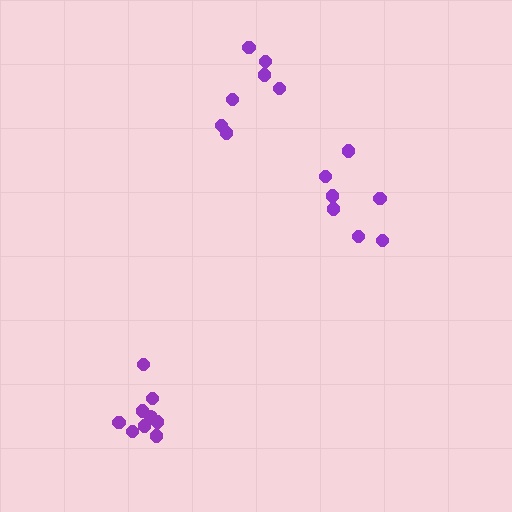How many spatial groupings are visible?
There are 3 spatial groupings.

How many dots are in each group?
Group 1: 7 dots, Group 2: 7 dots, Group 3: 9 dots (23 total).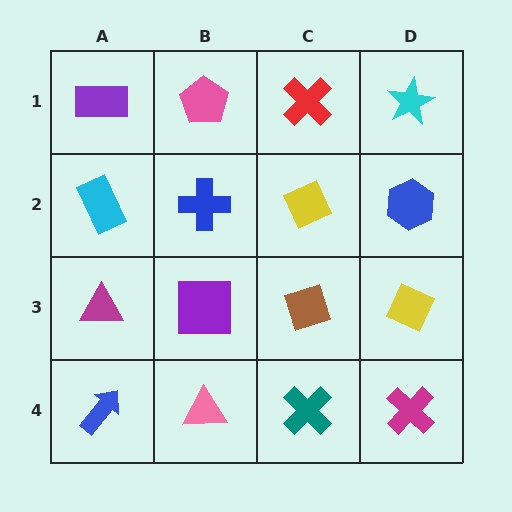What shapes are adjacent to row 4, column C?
A brown diamond (row 3, column C), a pink triangle (row 4, column B), a magenta cross (row 4, column D).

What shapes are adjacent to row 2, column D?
A cyan star (row 1, column D), a yellow diamond (row 3, column D), a yellow diamond (row 2, column C).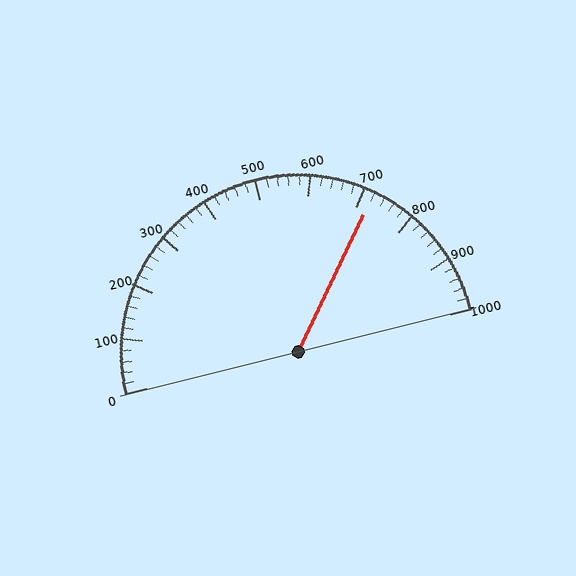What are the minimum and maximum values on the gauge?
The gauge ranges from 0 to 1000.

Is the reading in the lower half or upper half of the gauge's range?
The reading is in the upper half of the range (0 to 1000).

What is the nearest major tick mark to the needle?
The nearest major tick mark is 700.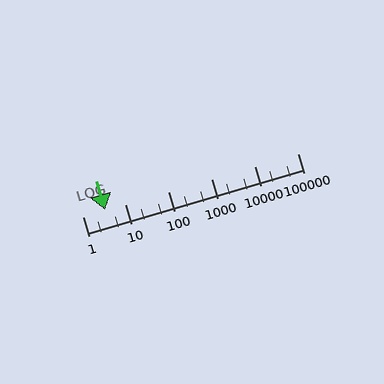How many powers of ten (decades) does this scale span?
The scale spans 5 decades, from 1 to 100000.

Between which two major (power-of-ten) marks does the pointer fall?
The pointer is between 1 and 10.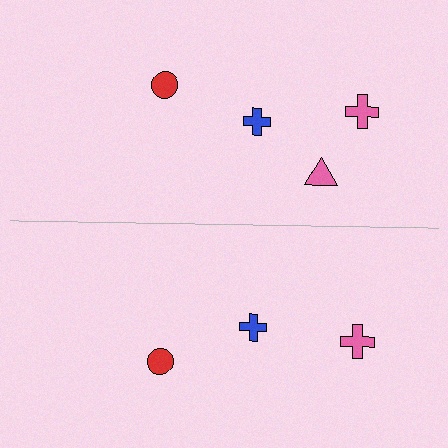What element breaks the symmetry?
A pink triangle is missing from the bottom side.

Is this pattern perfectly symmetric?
No, the pattern is not perfectly symmetric. A pink triangle is missing from the bottom side.